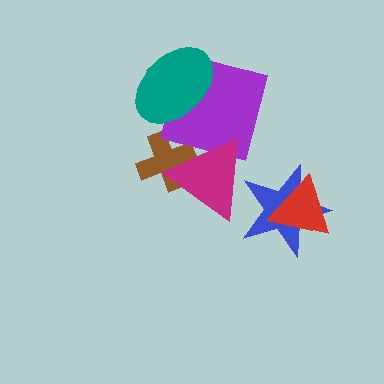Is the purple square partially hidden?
Yes, it is partially covered by another shape.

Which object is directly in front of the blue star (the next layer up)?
The magenta triangle is directly in front of the blue star.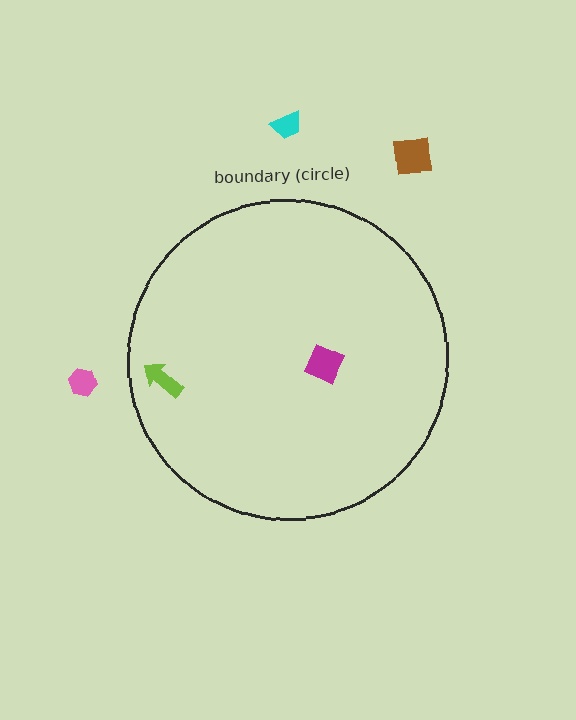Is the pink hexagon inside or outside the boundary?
Outside.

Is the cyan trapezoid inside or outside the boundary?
Outside.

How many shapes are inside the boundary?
2 inside, 3 outside.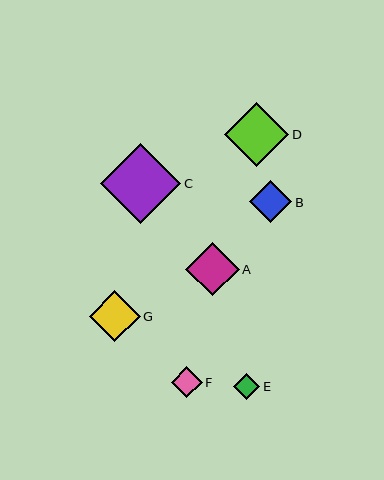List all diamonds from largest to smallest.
From largest to smallest: C, D, A, G, B, F, E.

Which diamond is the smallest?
Diamond E is the smallest with a size of approximately 26 pixels.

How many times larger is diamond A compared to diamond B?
Diamond A is approximately 1.3 times the size of diamond B.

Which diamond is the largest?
Diamond C is the largest with a size of approximately 80 pixels.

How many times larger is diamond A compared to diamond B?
Diamond A is approximately 1.3 times the size of diamond B.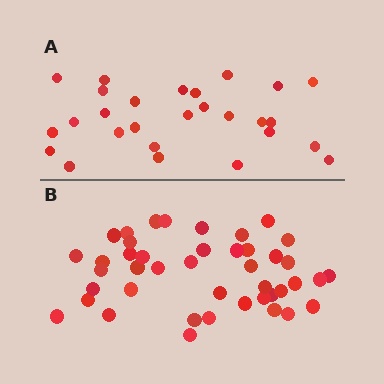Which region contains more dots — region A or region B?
Region B (the bottom region) has more dots.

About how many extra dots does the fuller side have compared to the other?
Region B has approximately 15 more dots than region A.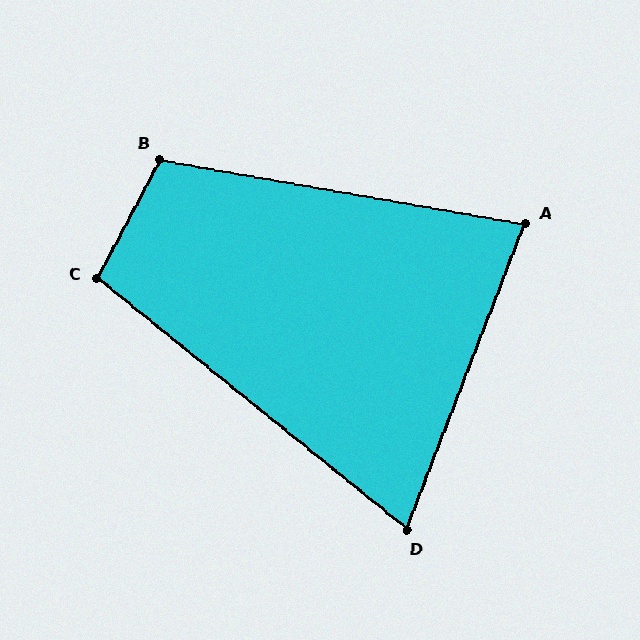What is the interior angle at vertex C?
Approximately 101 degrees (obtuse).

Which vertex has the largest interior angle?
B, at approximately 108 degrees.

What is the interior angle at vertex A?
Approximately 79 degrees (acute).